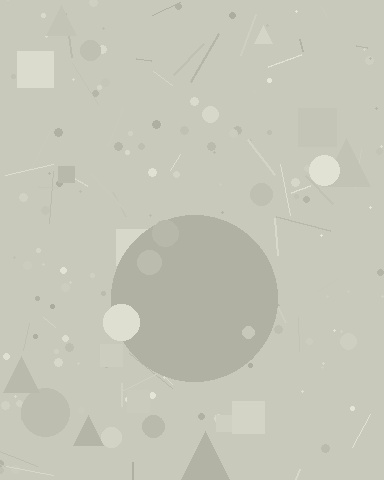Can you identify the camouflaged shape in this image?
The camouflaged shape is a circle.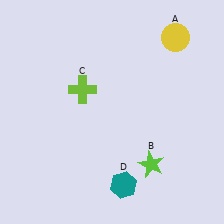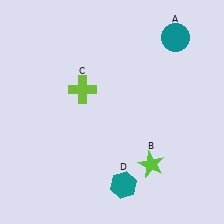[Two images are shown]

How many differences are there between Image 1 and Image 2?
There is 1 difference between the two images.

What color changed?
The circle (A) changed from yellow in Image 1 to teal in Image 2.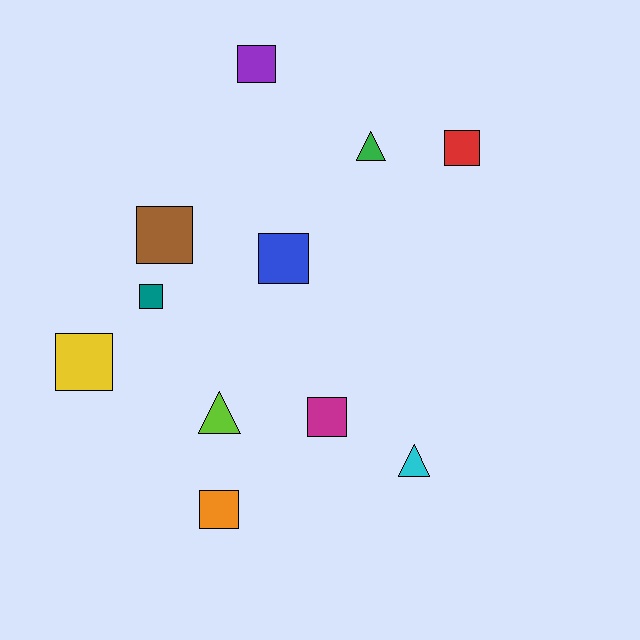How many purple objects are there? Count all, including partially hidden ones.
There is 1 purple object.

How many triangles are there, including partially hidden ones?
There are 3 triangles.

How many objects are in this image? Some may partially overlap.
There are 11 objects.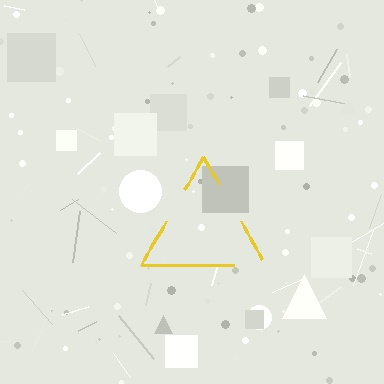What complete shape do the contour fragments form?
The contour fragments form a triangle.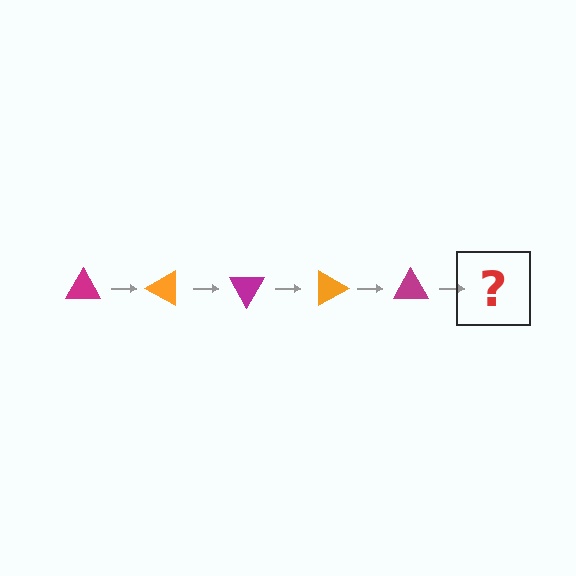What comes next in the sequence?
The next element should be an orange triangle, rotated 150 degrees from the start.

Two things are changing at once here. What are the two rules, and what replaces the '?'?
The two rules are that it rotates 30 degrees each step and the color cycles through magenta and orange. The '?' should be an orange triangle, rotated 150 degrees from the start.